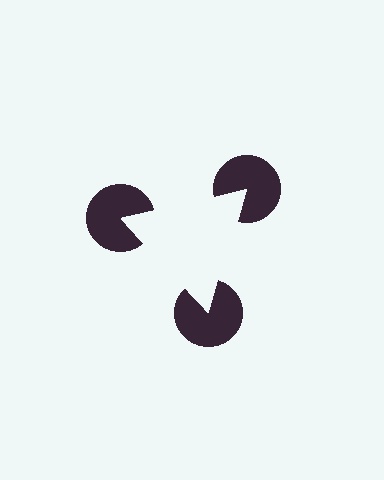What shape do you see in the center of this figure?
An illusory triangle — its edges are inferred from the aligned wedge cuts in the pac-man discs, not physically drawn.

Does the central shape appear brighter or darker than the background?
It typically appears slightly brighter than the background, even though no actual brightness change is drawn.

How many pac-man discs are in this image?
There are 3 — one at each vertex of the illusory triangle.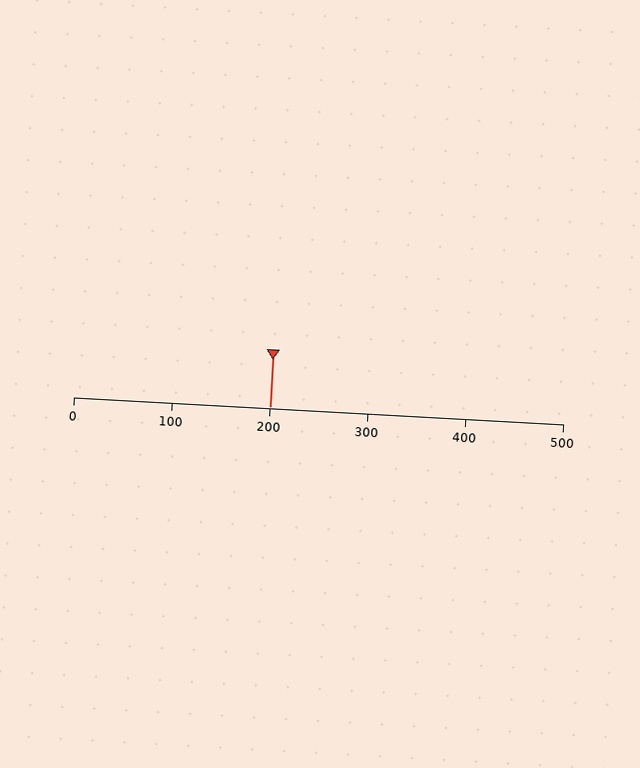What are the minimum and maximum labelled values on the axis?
The axis runs from 0 to 500.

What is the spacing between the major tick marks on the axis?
The major ticks are spaced 100 apart.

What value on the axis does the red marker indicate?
The marker indicates approximately 200.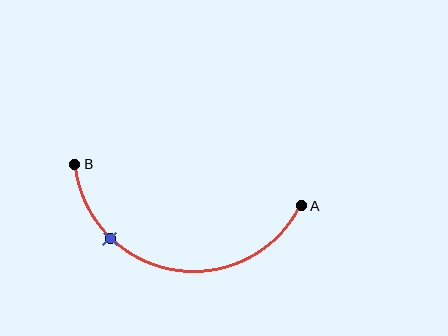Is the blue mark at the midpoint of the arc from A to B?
No. The blue mark lies on the arc but is closer to endpoint B. The arc midpoint would be at the point on the curve equidistant along the arc from both A and B.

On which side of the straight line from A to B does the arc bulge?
The arc bulges below the straight line connecting A and B.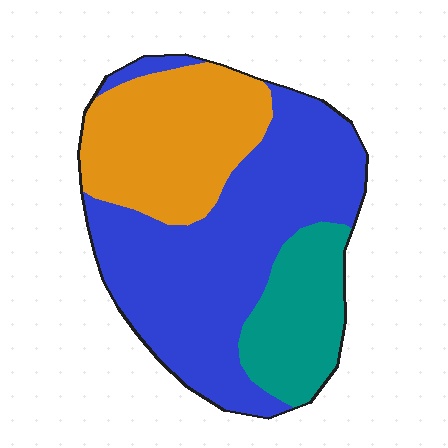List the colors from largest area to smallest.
From largest to smallest: blue, orange, teal.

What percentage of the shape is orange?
Orange covers 29% of the shape.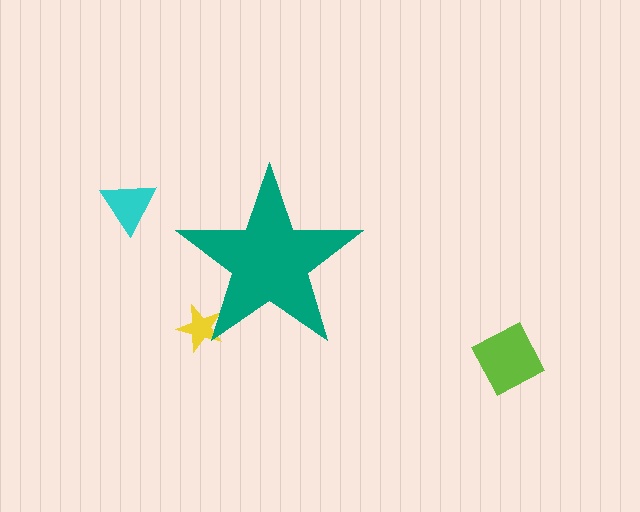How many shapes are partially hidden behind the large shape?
1 shape is partially hidden.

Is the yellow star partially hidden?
Yes, the yellow star is partially hidden behind the teal star.